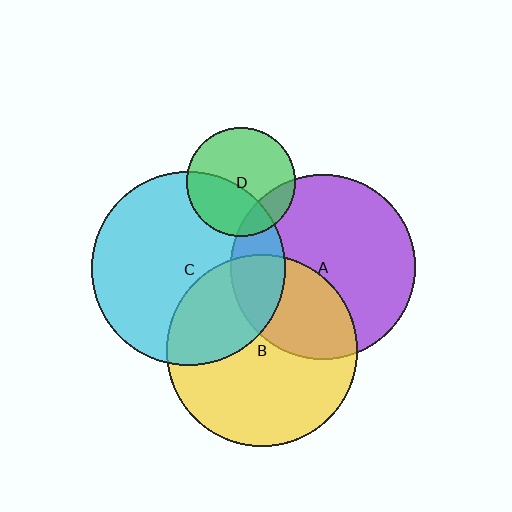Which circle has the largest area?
Circle C (cyan).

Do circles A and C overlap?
Yes.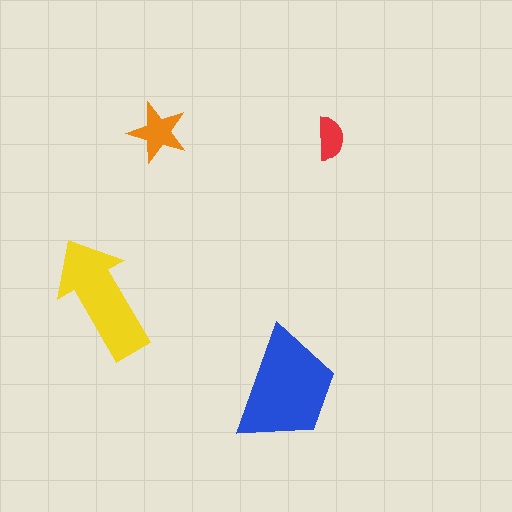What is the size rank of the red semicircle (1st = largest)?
4th.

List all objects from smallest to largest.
The red semicircle, the orange star, the yellow arrow, the blue trapezoid.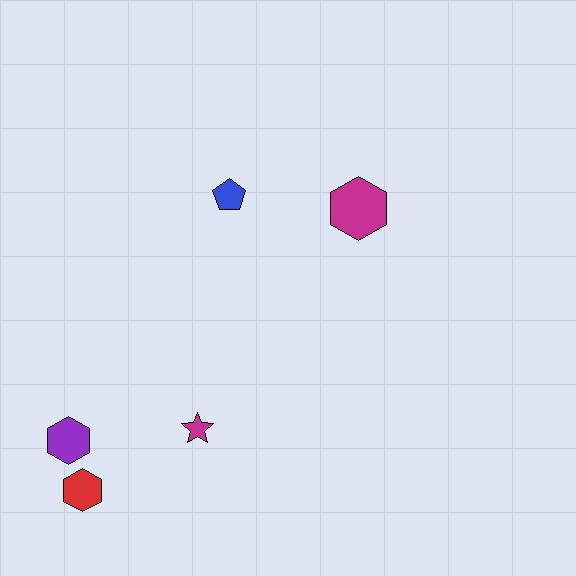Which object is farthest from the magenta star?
The magenta hexagon is farthest from the magenta star.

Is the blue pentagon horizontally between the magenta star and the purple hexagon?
No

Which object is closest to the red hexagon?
The purple hexagon is closest to the red hexagon.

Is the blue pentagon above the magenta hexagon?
Yes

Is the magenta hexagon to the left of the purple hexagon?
No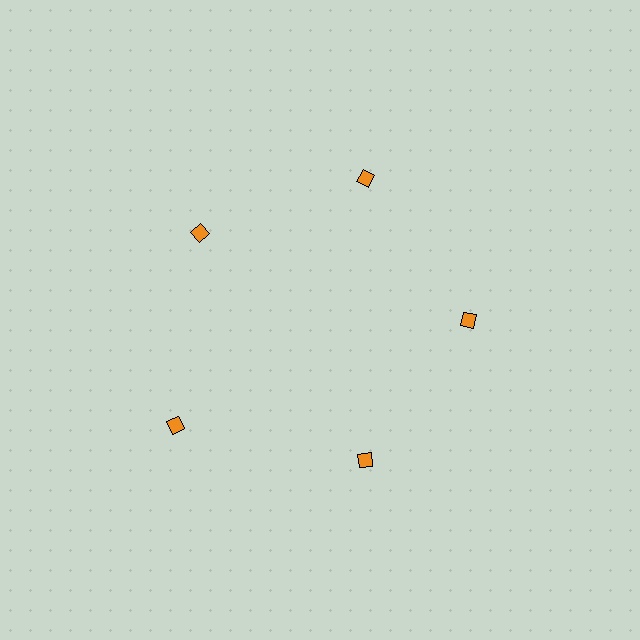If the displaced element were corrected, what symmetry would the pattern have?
It would have 5-fold rotational symmetry — the pattern would map onto itself every 72 degrees.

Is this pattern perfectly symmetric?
No. The 5 orange diamonds are arranged in a ring, but one element near the 8 o'clock position is pushed outward from the center, breaking the 5-fold rotational symmetry.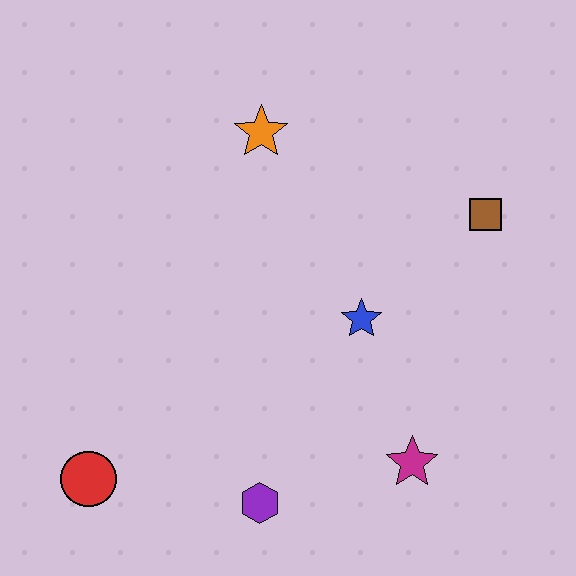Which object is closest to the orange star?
The blue star is closest to the orange star.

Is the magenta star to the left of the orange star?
No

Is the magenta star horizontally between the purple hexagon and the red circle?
No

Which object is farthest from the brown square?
The red circle is farthest from the brown square.